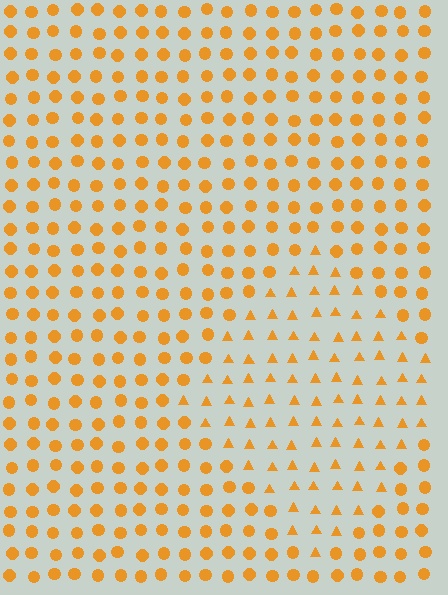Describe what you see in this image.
The image is filled with small orange elements arranged in a uniform grid. A diamond-shaped region contains triangles, while the surrounding area contains circles. The boundary is defined purely by the change in element shape.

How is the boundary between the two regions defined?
The boundary is defined by a change in element shape: triangles inside vs. circles outside. All elements share the same color and spacing.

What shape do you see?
I see a diamond.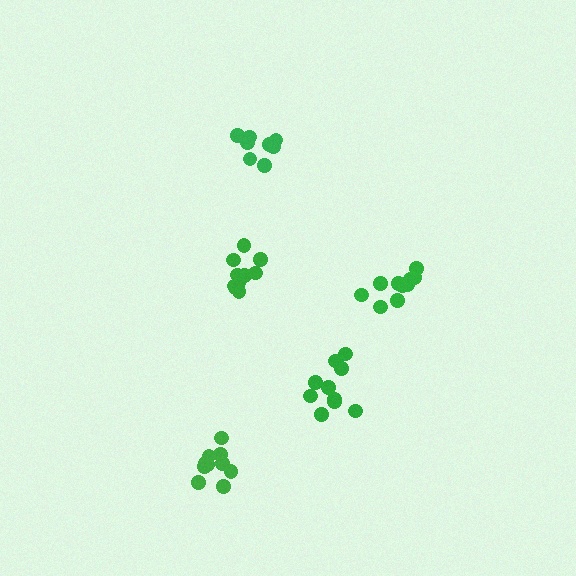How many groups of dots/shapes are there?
There are 5 groups.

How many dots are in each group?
Group 1: 10 dots, Group 2: 10 dots, Group 3: 10 dots, Group 4: 10 dots, Group 5: 8 dots (48 total).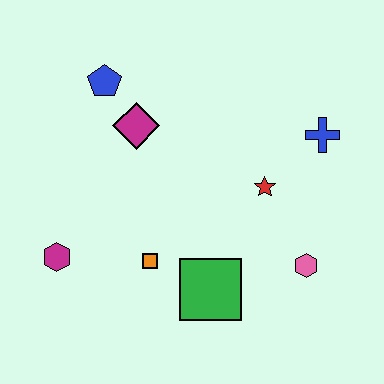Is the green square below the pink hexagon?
Yes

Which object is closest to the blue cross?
The red star is closest to the blue cross.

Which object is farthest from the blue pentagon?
The pink hexagon is farthest from the blue pentagon.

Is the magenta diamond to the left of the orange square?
Yes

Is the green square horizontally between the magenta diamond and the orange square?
No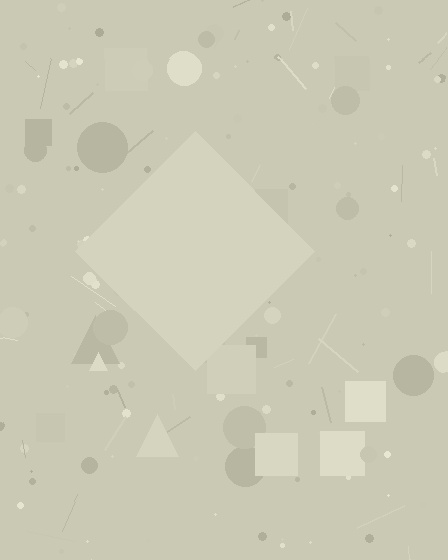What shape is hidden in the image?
A diamond is hidden in the image.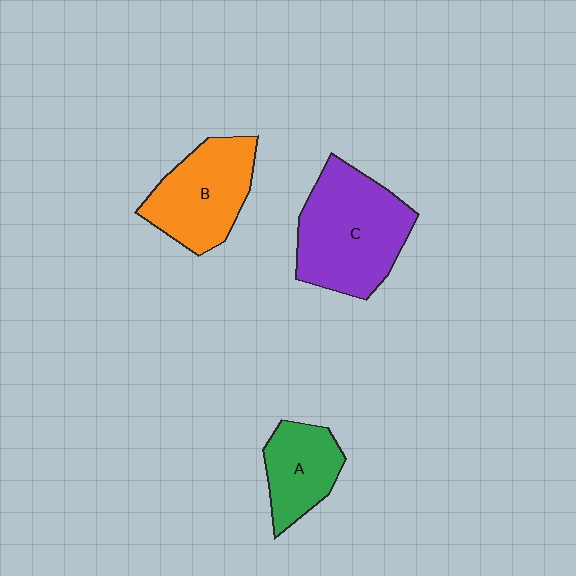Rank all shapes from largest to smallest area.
From largest to smallest: C (purple), B (orange), A (green).